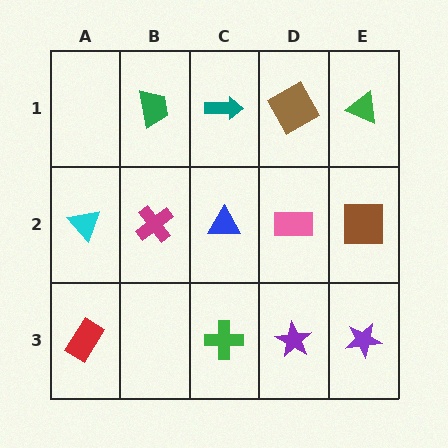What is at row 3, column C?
A green cross.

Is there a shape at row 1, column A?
No, that cell is empty.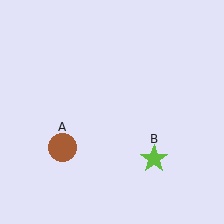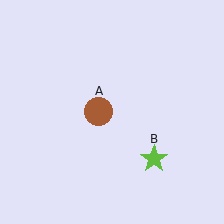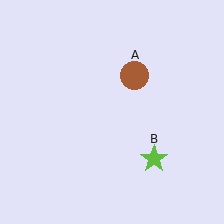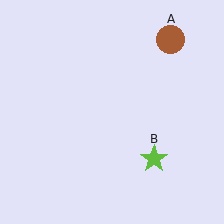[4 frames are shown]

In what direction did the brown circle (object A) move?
The brown circle (object A) moved up and to the right.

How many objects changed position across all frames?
1 object changed position: brown circle (object A).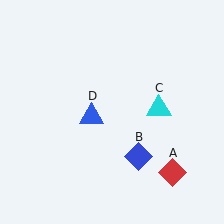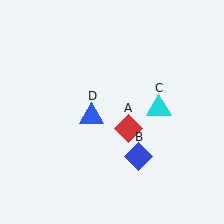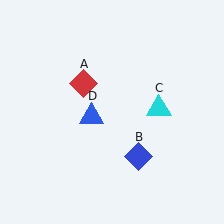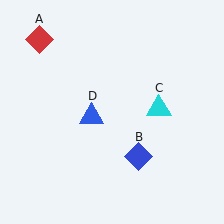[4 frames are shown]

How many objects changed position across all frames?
1 object changed position: red diamond (object A).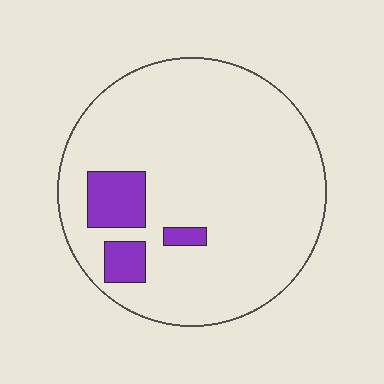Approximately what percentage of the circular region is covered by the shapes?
Approximately 10%.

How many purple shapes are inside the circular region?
3.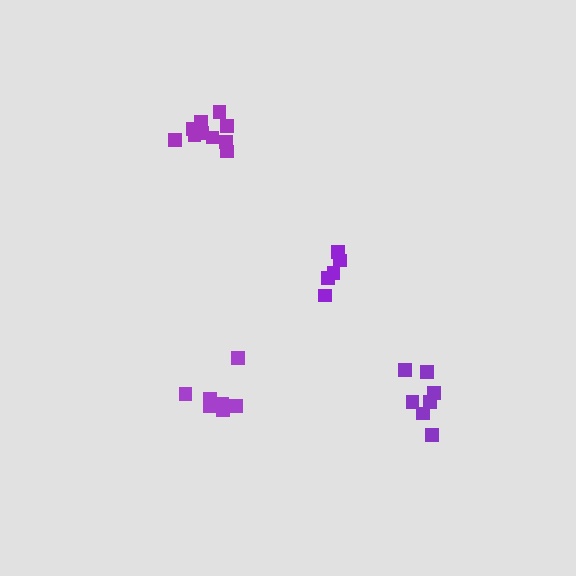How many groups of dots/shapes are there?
There are 4 groups.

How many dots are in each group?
Group 1: 11 dots, Group 2: 7 dots, Group 3: 7 dots, Group 4: 5 dots (30 total).